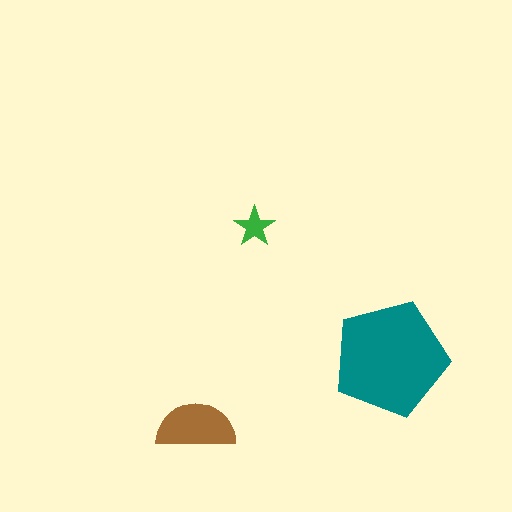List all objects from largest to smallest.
The teal pentagon, the brown semicircle, the green star.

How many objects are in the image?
There are 3 objects in the image.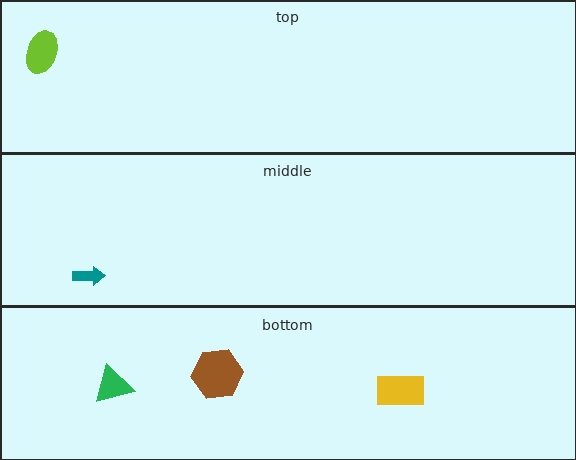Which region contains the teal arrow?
The middle region.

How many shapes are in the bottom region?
3.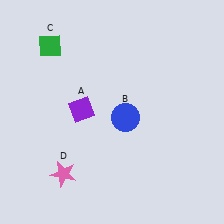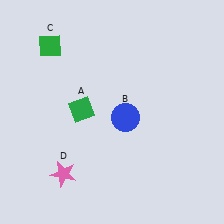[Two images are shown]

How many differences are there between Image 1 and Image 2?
There is 1 difference between the two images.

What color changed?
The diamond (A) changed from purple in Image 1 to green in Image 2.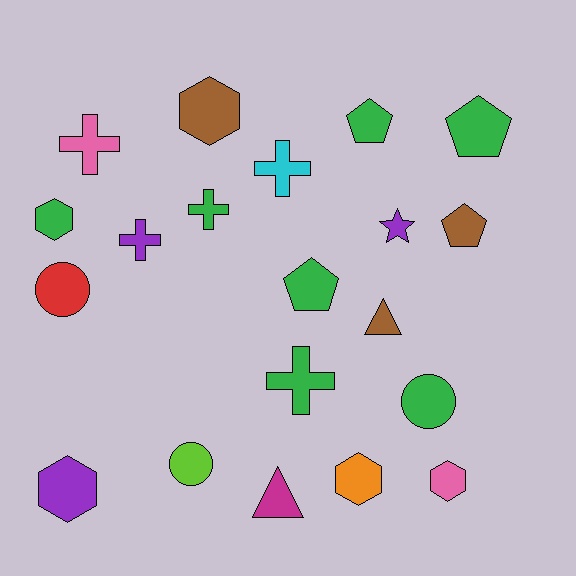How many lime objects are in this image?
There is 1 lime object.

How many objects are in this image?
There are 20 objects.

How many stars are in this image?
There is 1 star.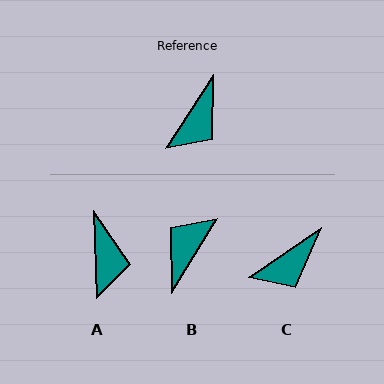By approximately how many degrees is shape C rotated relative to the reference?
Approximately 23 degrees clockwise.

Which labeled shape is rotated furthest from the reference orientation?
B, about 179 degrees away.